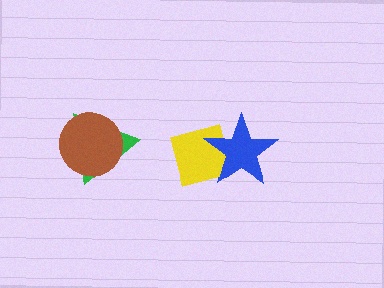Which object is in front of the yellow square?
The blue star is in front of the yellow square.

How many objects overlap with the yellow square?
1 object overlaps with the yellow square.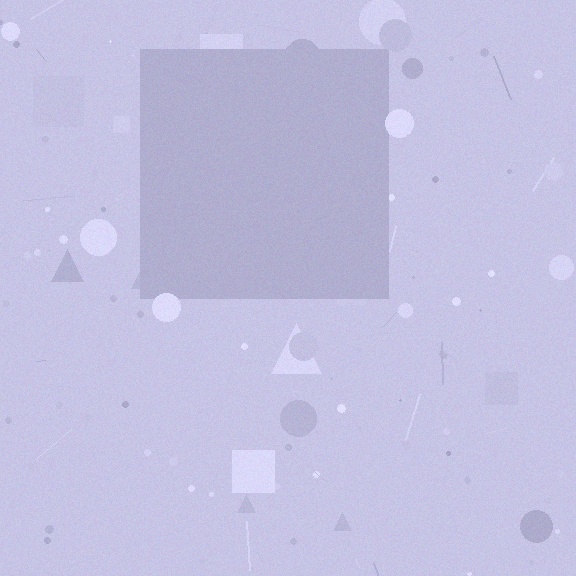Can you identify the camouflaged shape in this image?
The camouflaged shape is a square.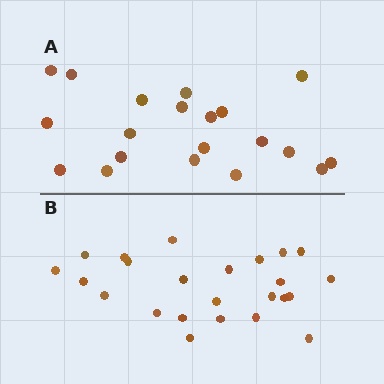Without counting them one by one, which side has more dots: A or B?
Region B (the bottom region) has more dots.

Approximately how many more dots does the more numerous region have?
Region B has about 4 more dots than region A.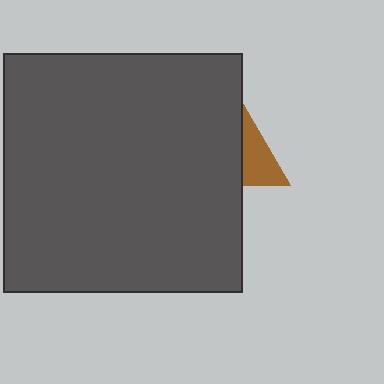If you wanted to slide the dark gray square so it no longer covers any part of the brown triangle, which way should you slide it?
Slide it left — that is the most direct way to separate the two shapes.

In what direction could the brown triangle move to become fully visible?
The brown triangle could move right. That would shift it out from behind the dark gray square entirely.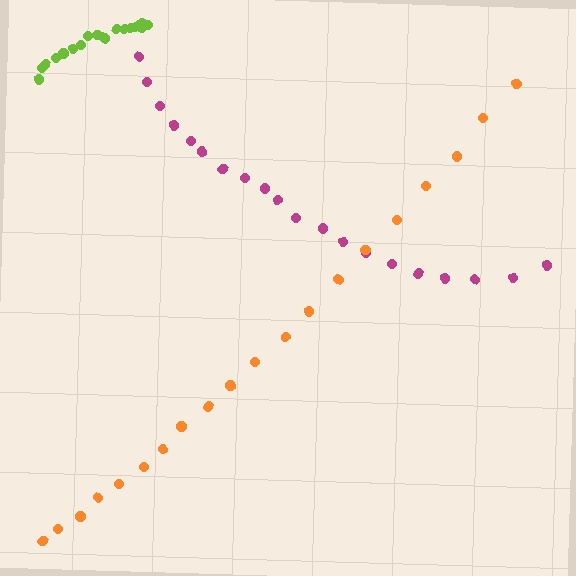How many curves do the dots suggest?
There are 3 distinct paths.